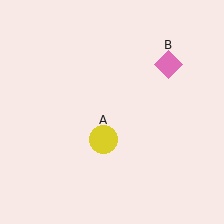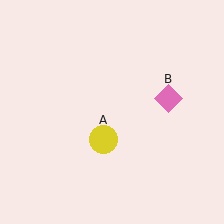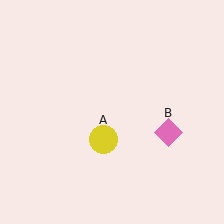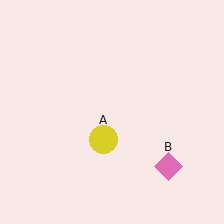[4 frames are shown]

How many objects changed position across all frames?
1 object changed position: pink diamond (object B).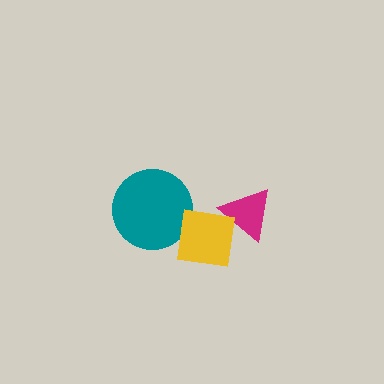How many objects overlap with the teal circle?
0 objects overlap with the teal circle.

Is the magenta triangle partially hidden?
Yes, it is partially covered by another shape.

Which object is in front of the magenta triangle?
The yellow square is in front of the magenta triangle.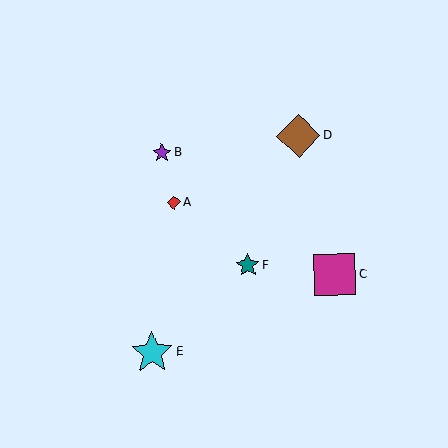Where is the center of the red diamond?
The center of the red diamond is at (174, 202).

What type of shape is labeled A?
Shape A is a red diamond.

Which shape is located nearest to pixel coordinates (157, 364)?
The cyan star (labeled E) at (152, 352) is nearest to that location.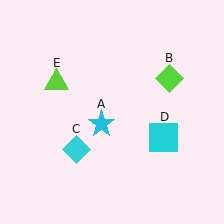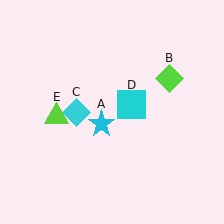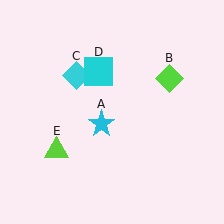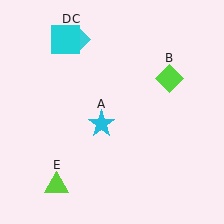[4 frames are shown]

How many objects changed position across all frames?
3 objects changed position: cyan diamond (object C), cyan square (object D), lime triangle (object E).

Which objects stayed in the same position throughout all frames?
Cyan star (object A) and lime diamond (object B) remained stationary.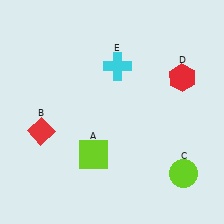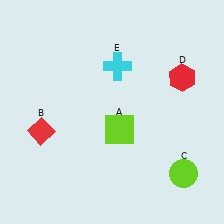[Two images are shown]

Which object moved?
The lime square (A) moved right.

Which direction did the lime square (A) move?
The lime square (A) moved right.